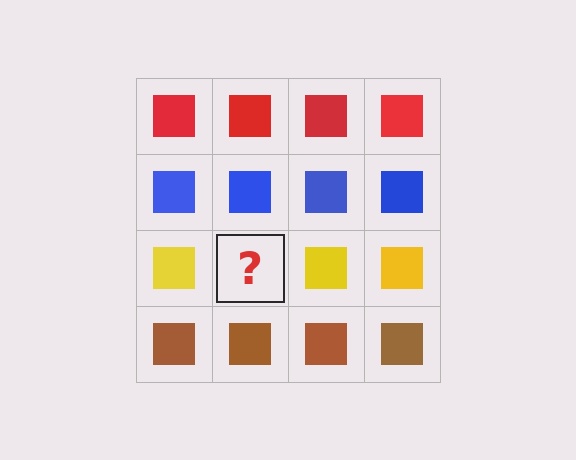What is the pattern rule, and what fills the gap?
The rule is that each row has a consistent color. The gap should be filled with a yellow square.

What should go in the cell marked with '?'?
The missing cell should contain a yellow square.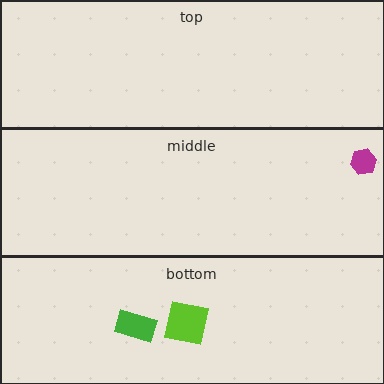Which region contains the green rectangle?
The bottom region.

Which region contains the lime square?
The bottom region.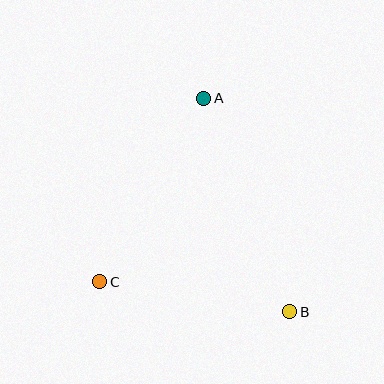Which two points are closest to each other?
Points B and C are closest to each other.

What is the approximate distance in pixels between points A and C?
The distance between A and C is approximately 211 pixels.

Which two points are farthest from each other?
Points A and B are farthest from each other.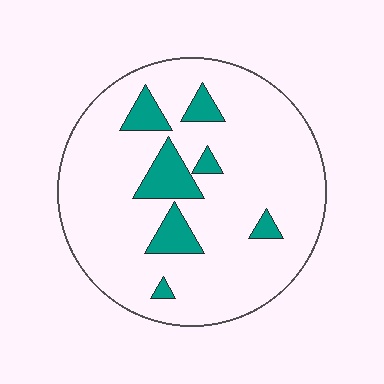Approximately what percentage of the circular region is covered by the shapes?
Approximately 15%.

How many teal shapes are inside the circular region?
7.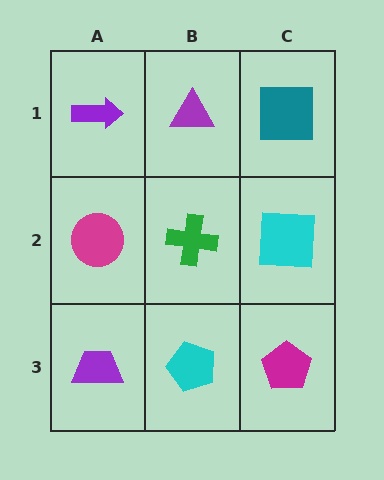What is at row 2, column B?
A green cross.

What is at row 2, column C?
A cyan square.